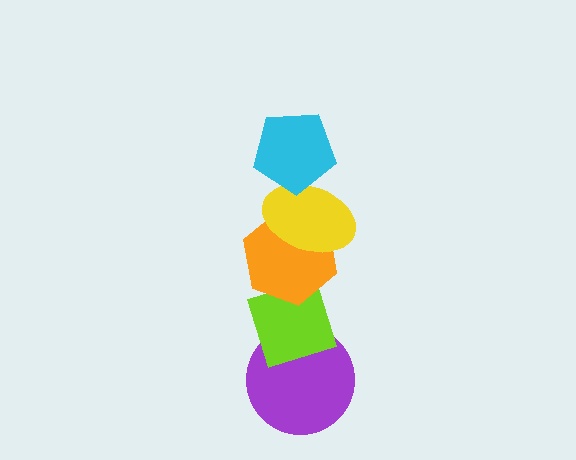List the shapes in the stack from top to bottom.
From top to bottom: the cyan pentagon, the yellow ellipse, the orange hexagon, the lime diamond, the purple circle.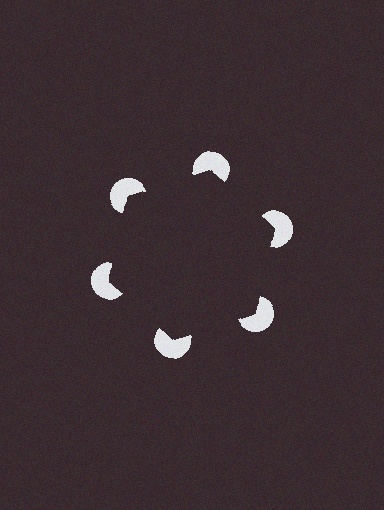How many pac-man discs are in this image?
There are 6 — one at each vertex of the illusory hexagon.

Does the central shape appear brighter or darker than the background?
It typically appears slightly darker than the background, even though no actual brightness change is drawn.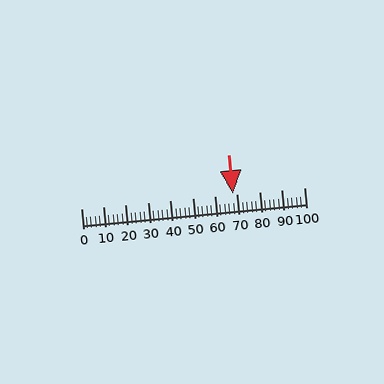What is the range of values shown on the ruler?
The ruler shows values from 0 to 100.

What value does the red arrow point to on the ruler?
The red arrow points to approximately 68.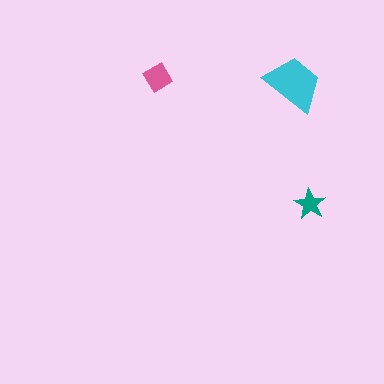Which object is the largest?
The cyan trapezoid.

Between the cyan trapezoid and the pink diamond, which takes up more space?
The cyan trapezoid.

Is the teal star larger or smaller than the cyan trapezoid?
Smaller.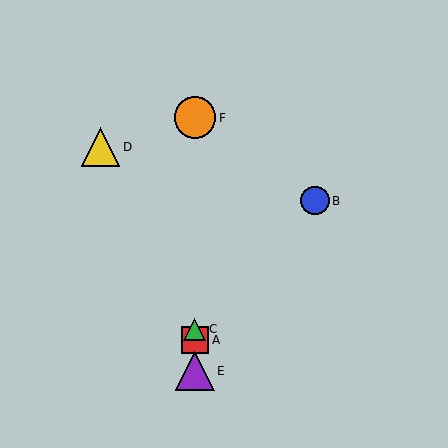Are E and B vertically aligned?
No, E is at x≈195 and B is at x≈315.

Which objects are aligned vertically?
Objects A, C, E, F are aligned vertically.